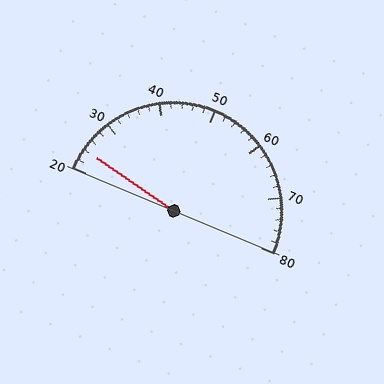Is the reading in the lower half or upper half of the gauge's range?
The reading is in the lower half of the range (20 to 80).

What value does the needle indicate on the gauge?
The needle indicates approximately 24.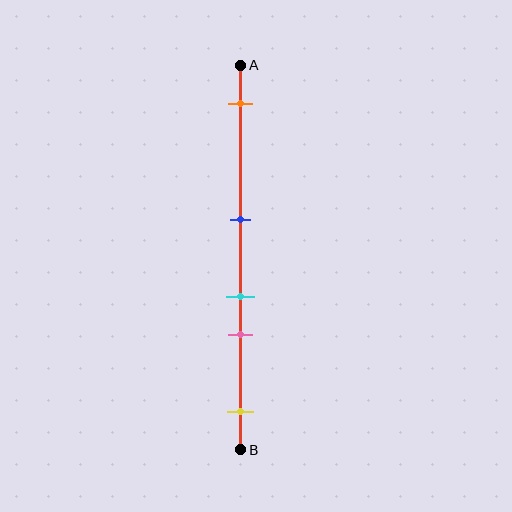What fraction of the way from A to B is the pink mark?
The pink mark is approximately 70% (0.7) of the way from A to B.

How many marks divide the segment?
There are 5 marks dividing the segment.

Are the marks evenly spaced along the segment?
No, the marks are not evenly spaced.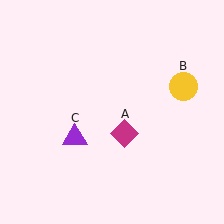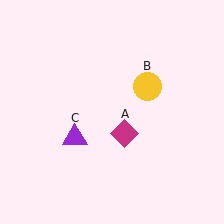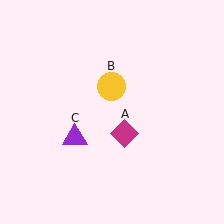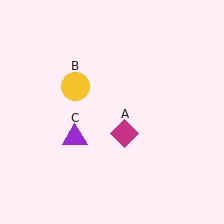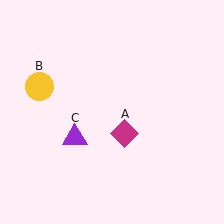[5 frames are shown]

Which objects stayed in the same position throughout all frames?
Magenta diamond (object A) and purple triangle (object C) remained stationary.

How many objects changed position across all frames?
1 object changed position: yellow circle (object B).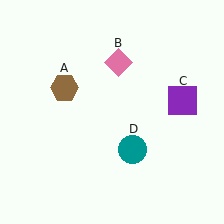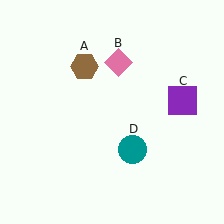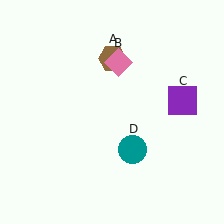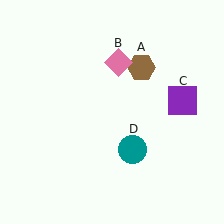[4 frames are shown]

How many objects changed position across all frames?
1 object changed position: brown hexagon (object A).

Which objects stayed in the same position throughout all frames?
Pink diamond (object B) and purple square (object C) and teal circle (object D) remained stationary.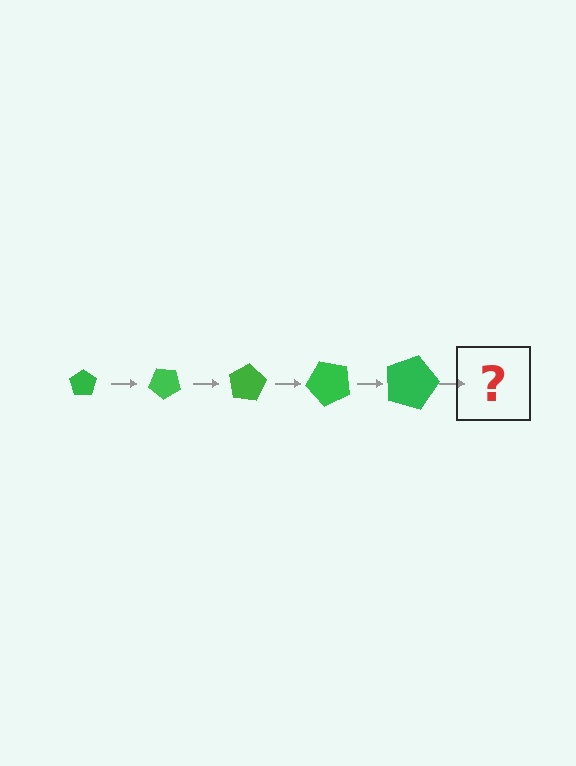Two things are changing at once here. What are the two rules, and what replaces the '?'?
The two rules are that the pentagon grows larger each step and it rotates 40 degrees each step. The '?' should be a pentagon, larger than the previous one and rotated 200 degrees from the start.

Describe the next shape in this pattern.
It should be a pentagon, larger than the previous one and rotated 200 degrees from the start.